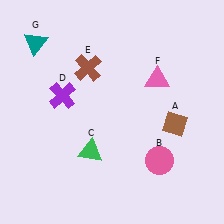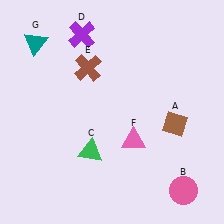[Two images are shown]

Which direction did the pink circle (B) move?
The pink circle (B) moved down.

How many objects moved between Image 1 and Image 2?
3 objects moved between the two images.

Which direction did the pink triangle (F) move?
The pink triangle (F) moved down.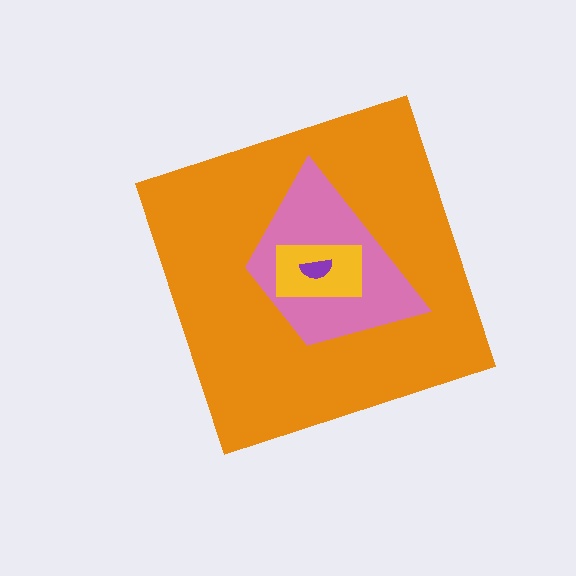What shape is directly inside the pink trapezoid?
The yellow rectangle.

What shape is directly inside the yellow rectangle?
The purple semicircle.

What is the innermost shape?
The purple semicircle.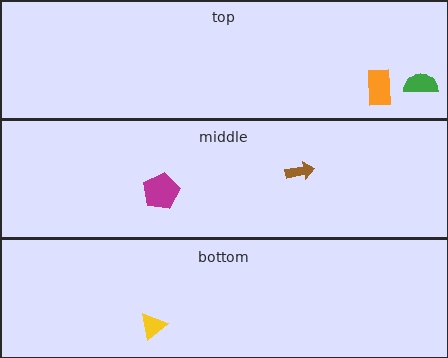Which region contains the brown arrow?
The middle region.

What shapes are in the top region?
The orange rectangle, the green semicircle.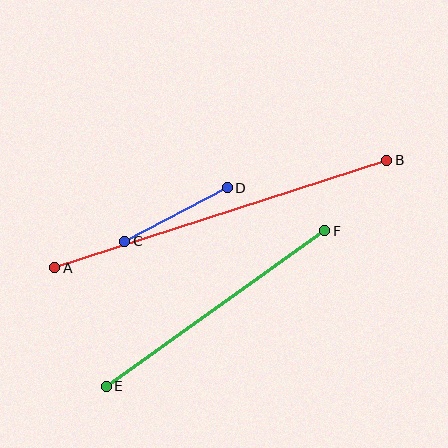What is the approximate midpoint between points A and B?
The midpoint is at approximately (221, 214) pixels.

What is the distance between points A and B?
The distance is approximately 349 pixels.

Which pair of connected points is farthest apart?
Points A and B are farthest apart.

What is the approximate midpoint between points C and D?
The midpoint is at approximately (176, 214) pixels.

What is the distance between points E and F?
The distance is approximately 268 pixels.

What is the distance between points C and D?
The distance is approximately 116 pixels.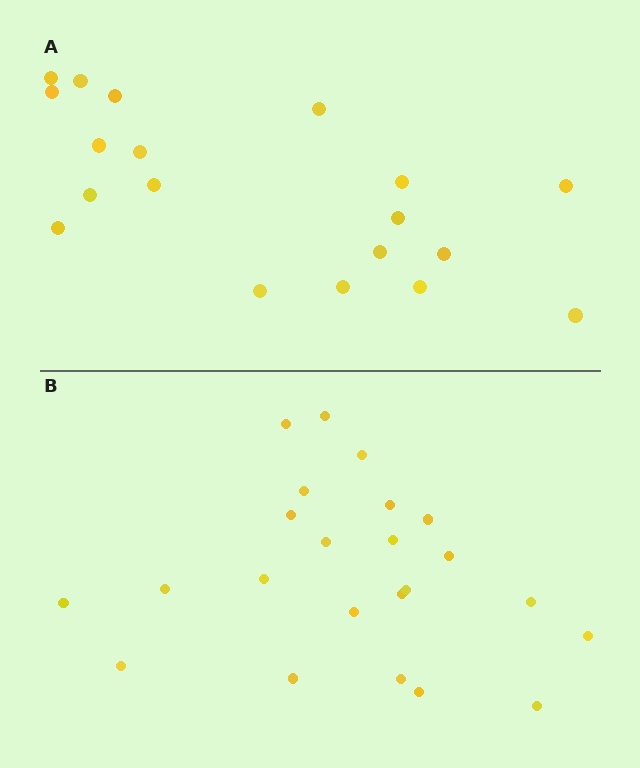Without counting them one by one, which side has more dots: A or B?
Region B (the bottom region) has more dots.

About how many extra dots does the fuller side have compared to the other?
Region B has about 4 more dots than region A.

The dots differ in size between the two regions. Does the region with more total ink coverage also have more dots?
No. Region A has more total ink coverage because its dots are larger, but region B actually contains more individual dots. Total area can be misleading — the number of items is what matters here.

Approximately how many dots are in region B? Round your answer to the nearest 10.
About 20 dots. (The exact count is 23, which rounds to 20.)